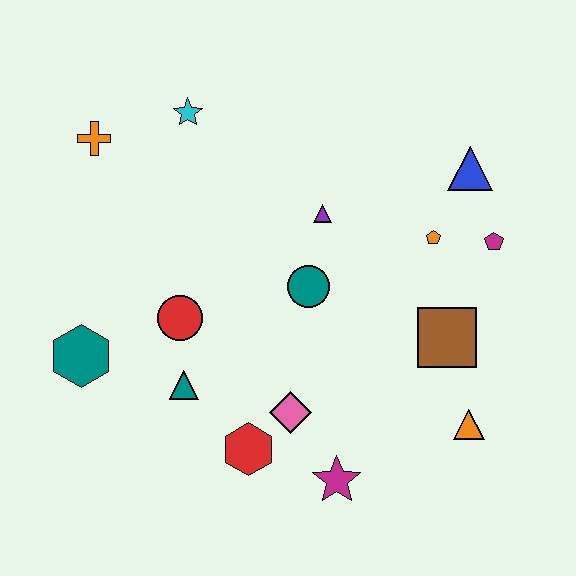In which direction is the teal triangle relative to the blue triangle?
The teal triangle is to the left of the blue triangle.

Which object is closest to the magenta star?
The pink diamond is closest to the magenta star.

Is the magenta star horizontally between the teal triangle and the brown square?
Yes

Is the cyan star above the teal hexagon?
Yes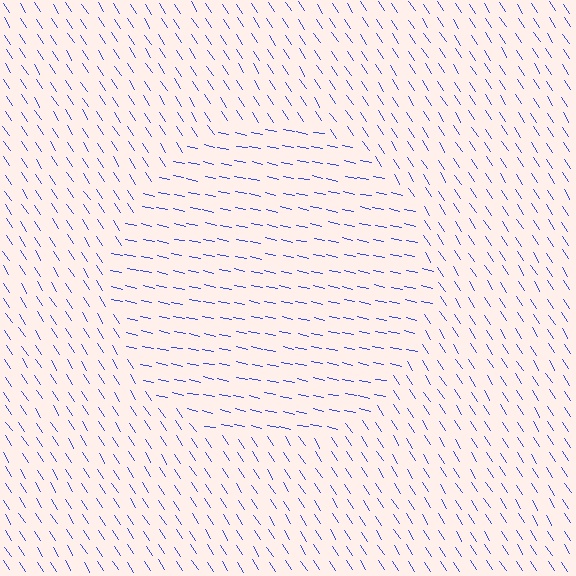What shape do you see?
I see a circle.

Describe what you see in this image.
The image is filled with small blue line segments. A circle region in the image has lines oriented differently from the surrounding lines, creating a visible texture boundary.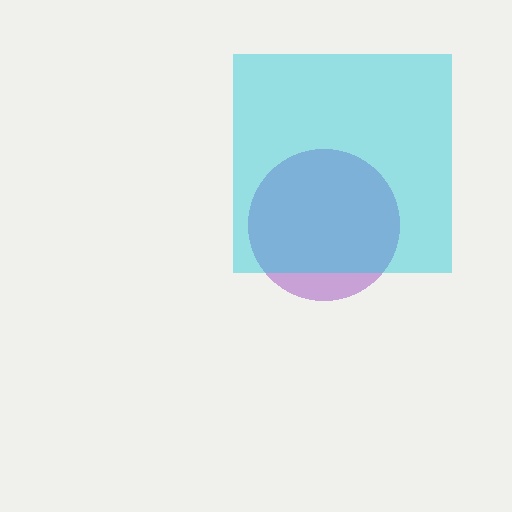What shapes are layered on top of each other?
The layered shapes are: a purple circle, a cyan square.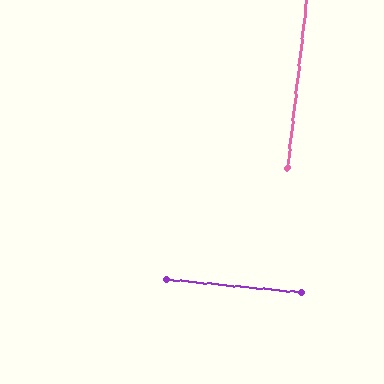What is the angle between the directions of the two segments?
Approximately 89 degrees.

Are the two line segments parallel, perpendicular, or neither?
Perpendicular — they meet at approximately 89°.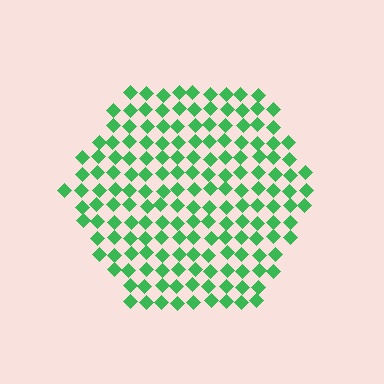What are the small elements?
The small elements are diamonds.